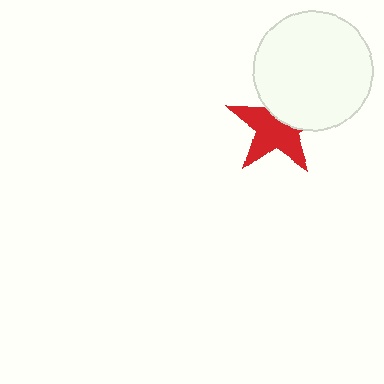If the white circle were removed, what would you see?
You would see the complete red star.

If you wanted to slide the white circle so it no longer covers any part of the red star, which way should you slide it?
Slide it up — that is the most direct way to separate the two shapes.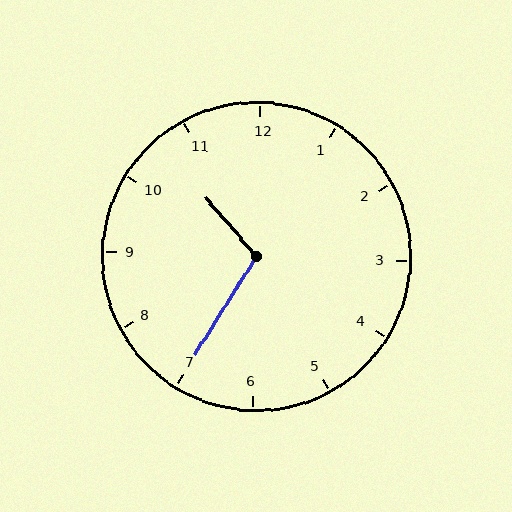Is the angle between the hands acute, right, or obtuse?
It is obtuse.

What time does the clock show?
10:35.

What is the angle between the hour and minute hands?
Approximately 108 degrees.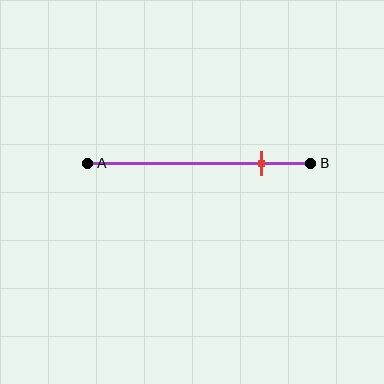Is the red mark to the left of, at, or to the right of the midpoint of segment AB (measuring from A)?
The red mark is to the right of the midpoint of segment AB.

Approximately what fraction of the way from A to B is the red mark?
The red mark is approximately 80% of the way from A to B.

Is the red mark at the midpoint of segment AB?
No, the mark is at about 80% from A, not at the 50% midpoint.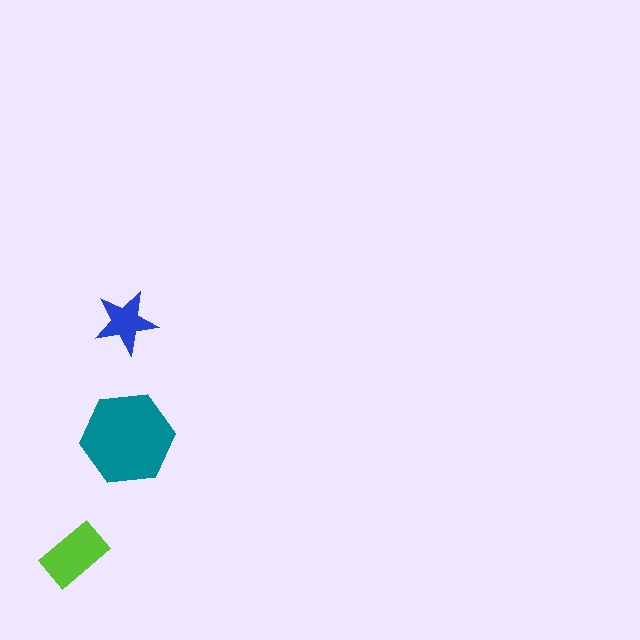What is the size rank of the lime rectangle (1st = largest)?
2nd.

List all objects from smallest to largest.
The blue star, the lime rectangle, the teal hexagon.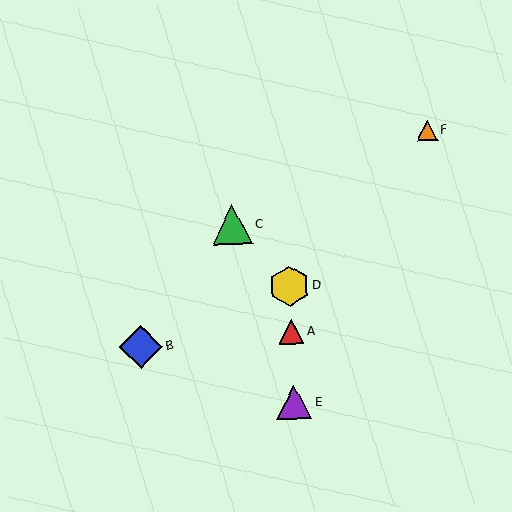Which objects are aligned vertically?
Objects A, D, E are aligned vertically.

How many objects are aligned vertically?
3 objects (A, D, E) are aligned vertically.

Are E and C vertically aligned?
No, E is at x≈294 and C is at x≈232.